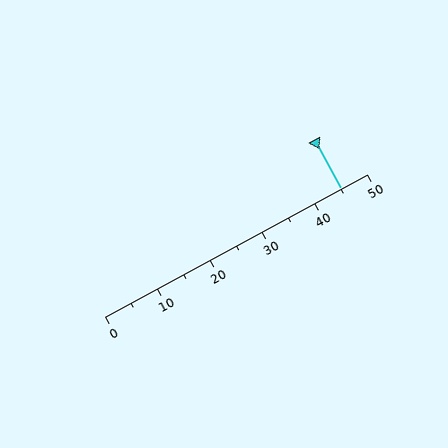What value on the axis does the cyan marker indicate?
The marker indicates approximately 45.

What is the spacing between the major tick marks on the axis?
The major ticks are spaced 10 apart.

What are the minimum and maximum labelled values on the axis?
The axis runs from 0 to 50.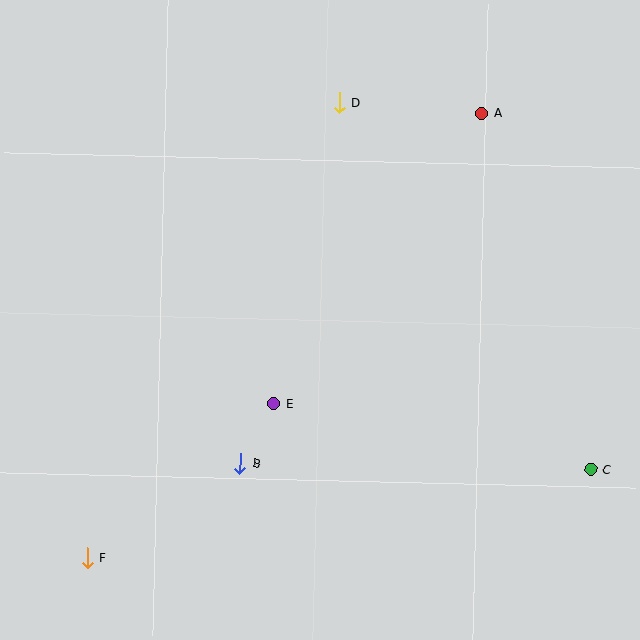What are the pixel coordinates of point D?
Point D is at (339, 103).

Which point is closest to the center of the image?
Point E at (274, 404) is closest to the center.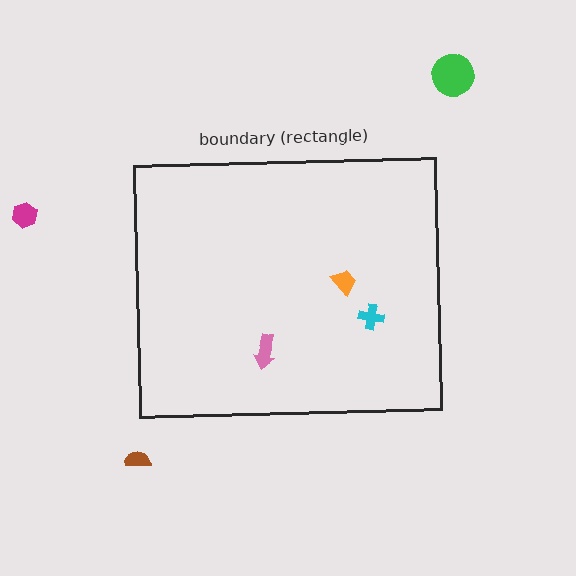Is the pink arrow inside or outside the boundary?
Inside.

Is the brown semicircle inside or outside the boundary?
Outside.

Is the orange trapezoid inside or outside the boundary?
Inside.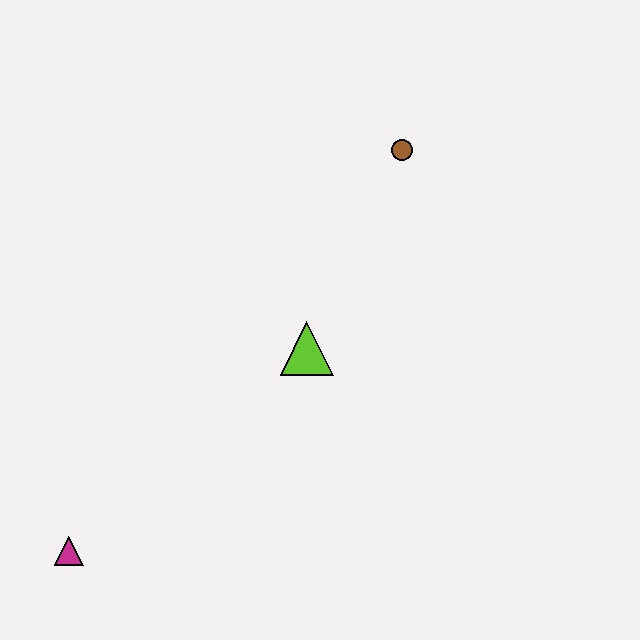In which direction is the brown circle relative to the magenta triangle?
The brown circle is above the magenta triangle.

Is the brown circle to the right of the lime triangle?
Yes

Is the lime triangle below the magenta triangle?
No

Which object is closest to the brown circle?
The lime triangle is closest to the brown circle.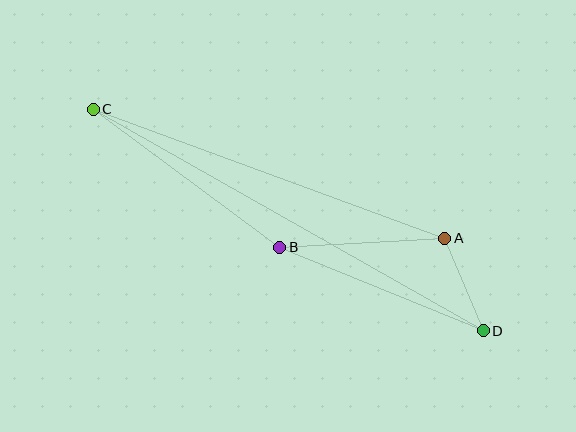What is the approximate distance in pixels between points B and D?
The distance between B and D is approximately 220 pixels.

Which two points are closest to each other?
Points A and D are closest to each other.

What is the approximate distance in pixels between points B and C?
The distance between B and C is approximately 232 pixels.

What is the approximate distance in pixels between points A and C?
The distance between A and C is approximately 375 pixels.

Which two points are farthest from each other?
Points C and D are farthest from each other.